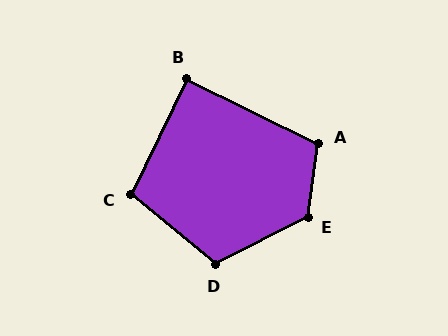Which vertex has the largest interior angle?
E, at approximately 125 degrees.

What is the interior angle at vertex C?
Approximately 104 degrees (obtuse).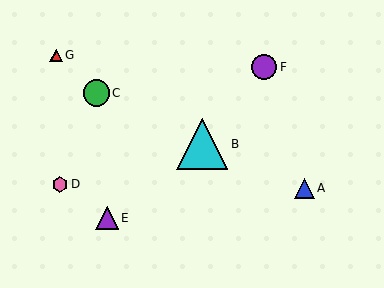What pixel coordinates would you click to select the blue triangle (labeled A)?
Click at (304, 188) to select the blue triangle A.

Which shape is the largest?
The cyan triangle (labeled B) is the largest.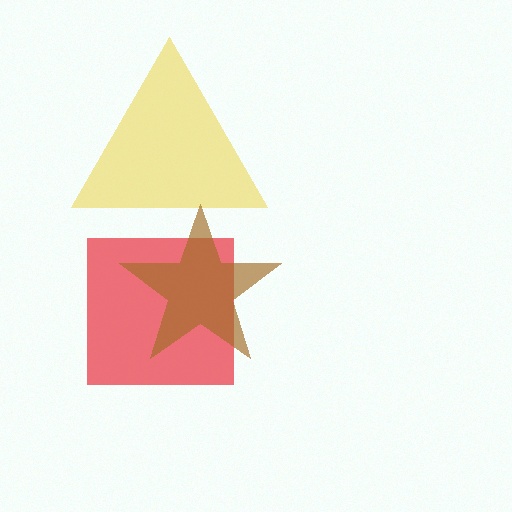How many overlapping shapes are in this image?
There are 3 overlapping shapes in the image.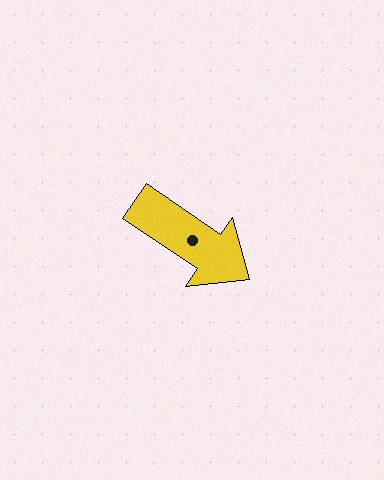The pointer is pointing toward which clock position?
Roughly 4 o'clock.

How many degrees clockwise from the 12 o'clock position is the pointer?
Approximately 124 degrees.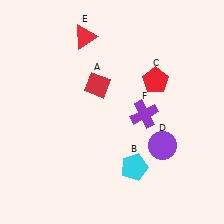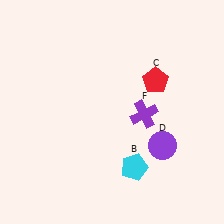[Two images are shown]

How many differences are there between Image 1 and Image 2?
There are 2 differences between the two images.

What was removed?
The red triangle (E), the red diamond (A) were removed in Image 2.